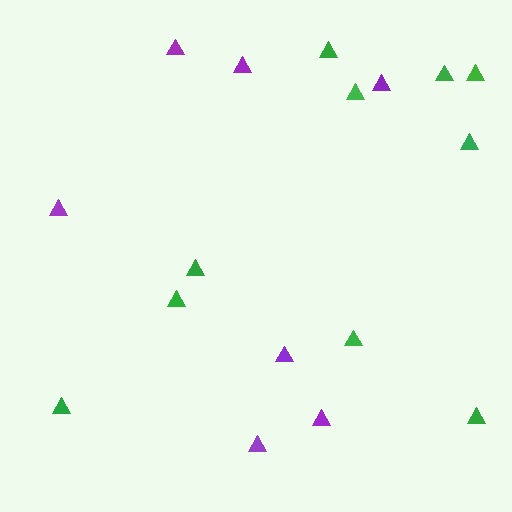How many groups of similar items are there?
There are 2 groups: one group of purple triangles (7) and one group of green triangles (10).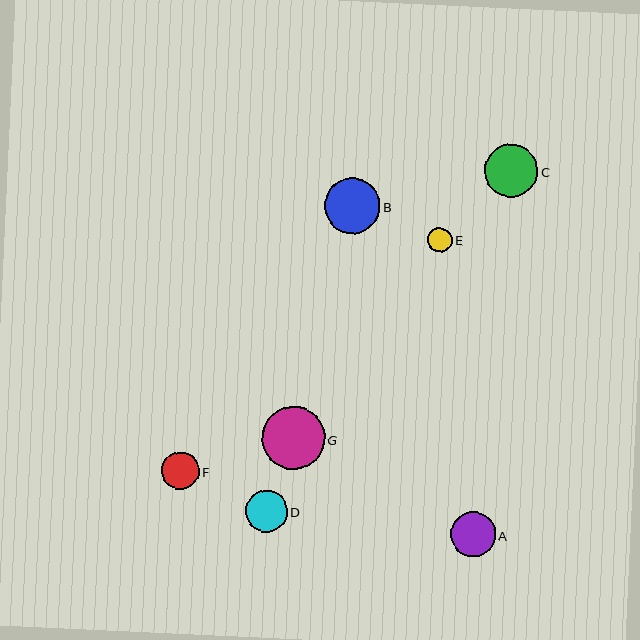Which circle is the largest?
Circle G is the largest with a size of approximately 63 pixels.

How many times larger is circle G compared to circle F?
Circle G is approximately 1.7 times the size of circle F.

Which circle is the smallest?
Circle E is the smallest with a size of approximately 25 pixels.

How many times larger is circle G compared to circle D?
Circle G is approximately 1.5 times the size of circle D.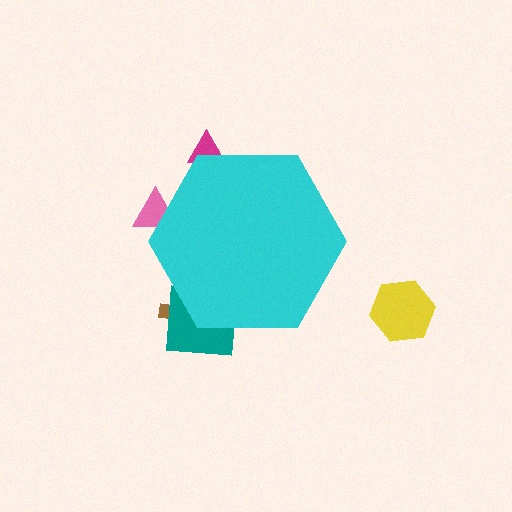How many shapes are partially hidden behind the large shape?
4 shapes are partially hidden.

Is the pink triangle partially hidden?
Yes, the pink triangle is partially hidden behind the cyan hexagon.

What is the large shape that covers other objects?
A cyan hexagon.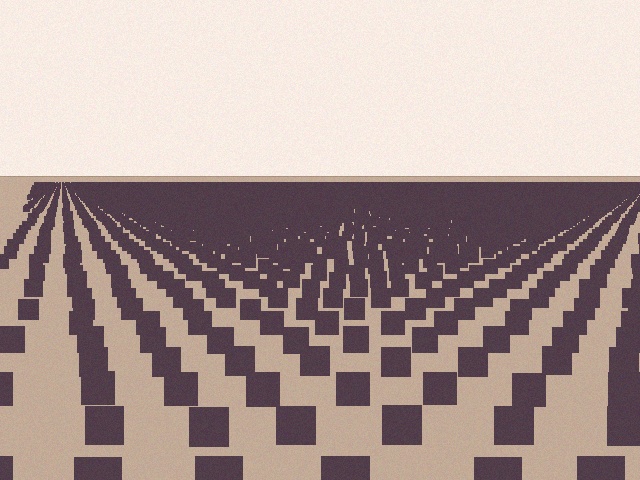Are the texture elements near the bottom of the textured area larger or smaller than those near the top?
Larger. Near the bottom, elements are closer to the viewer and appear at a bigger on-screen size.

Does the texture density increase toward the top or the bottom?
Density increases toward the top.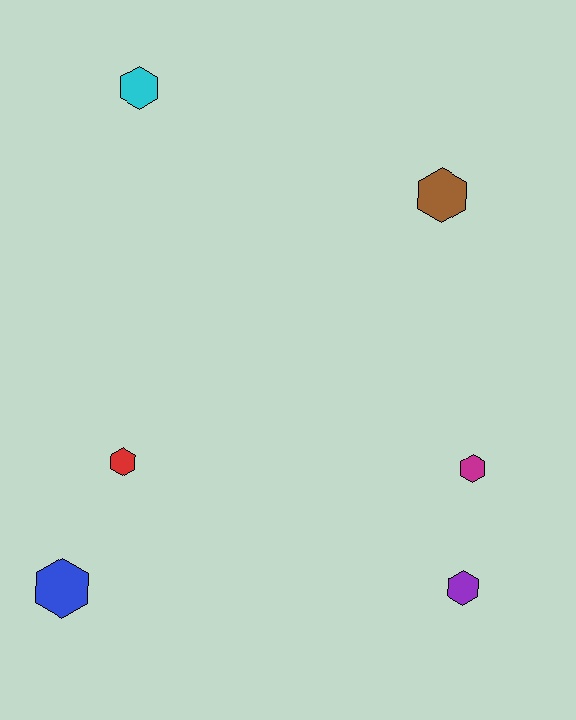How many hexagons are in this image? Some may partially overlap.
There are 6 hexagons.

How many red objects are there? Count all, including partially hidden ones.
There is 1 red object.